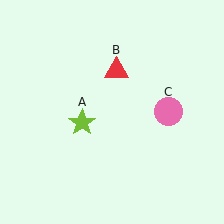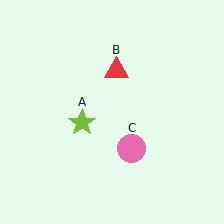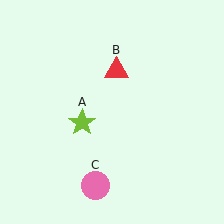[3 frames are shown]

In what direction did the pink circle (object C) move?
The pink circle (object C) moved down and to the left.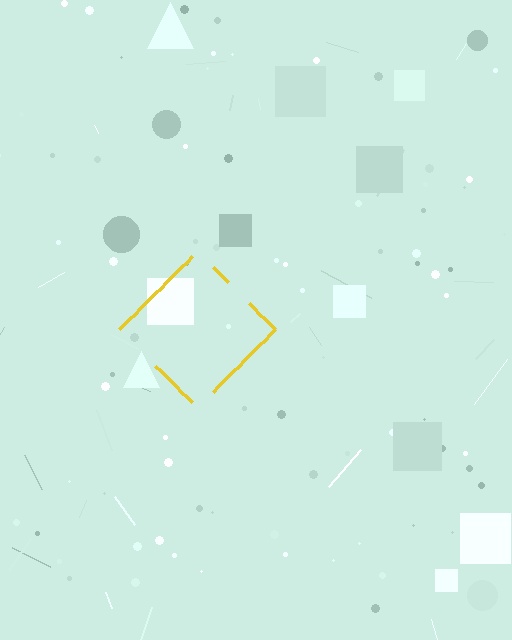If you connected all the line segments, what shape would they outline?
They would outline a diamond.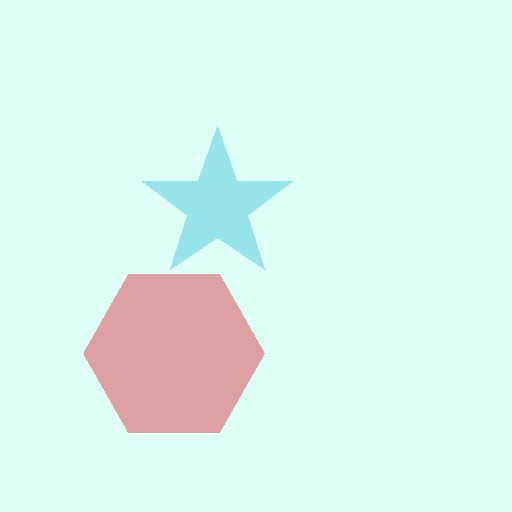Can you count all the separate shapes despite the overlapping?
Yes, there are 2 separate shapes.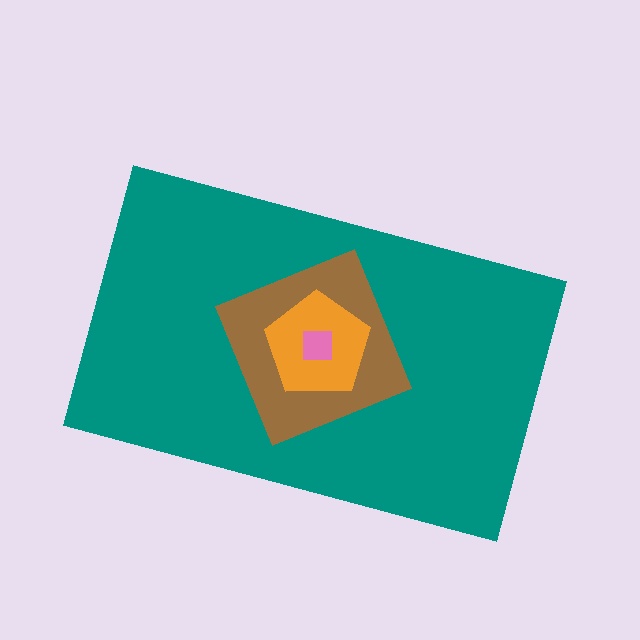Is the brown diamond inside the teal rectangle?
Yes.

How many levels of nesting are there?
4.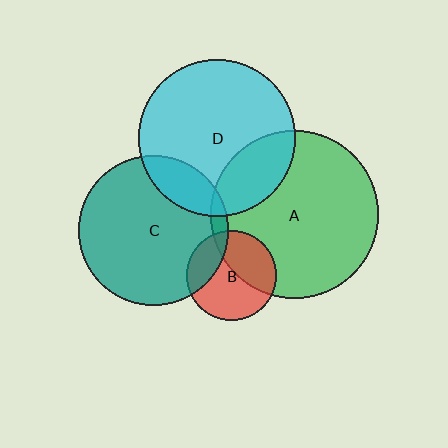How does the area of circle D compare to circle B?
Approximately 3.1 times.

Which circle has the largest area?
Circle A (green).